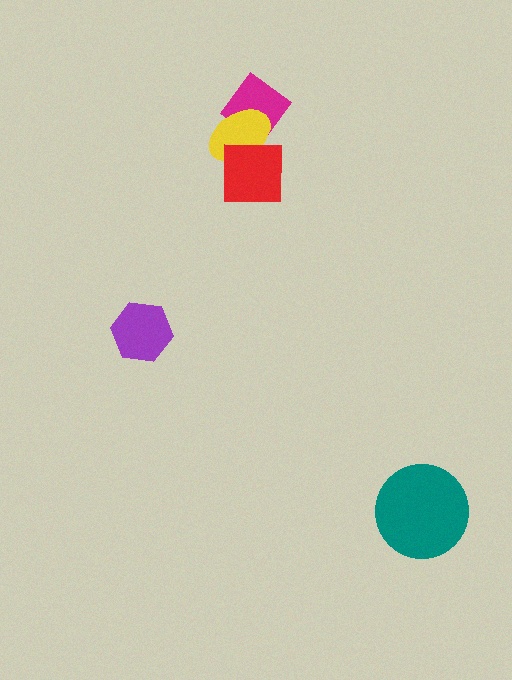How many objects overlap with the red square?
2 objects overlap with the red square.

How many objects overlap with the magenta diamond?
2 objects overlap with the magenta diamond.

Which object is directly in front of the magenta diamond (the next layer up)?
The yellow ellipse is directly in front of the magenta diamond.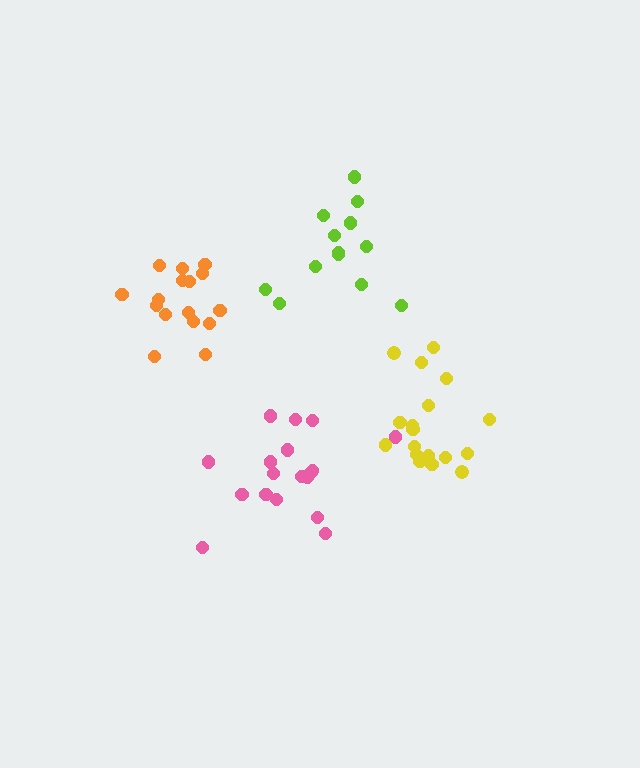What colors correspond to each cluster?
The clusters are colored: lime, yellow, pink, orange.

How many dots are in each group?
Group 1: 13 dots, Group 2: 18 dots, Group 3: 18 dots, Group 4: 16 dots (65 total).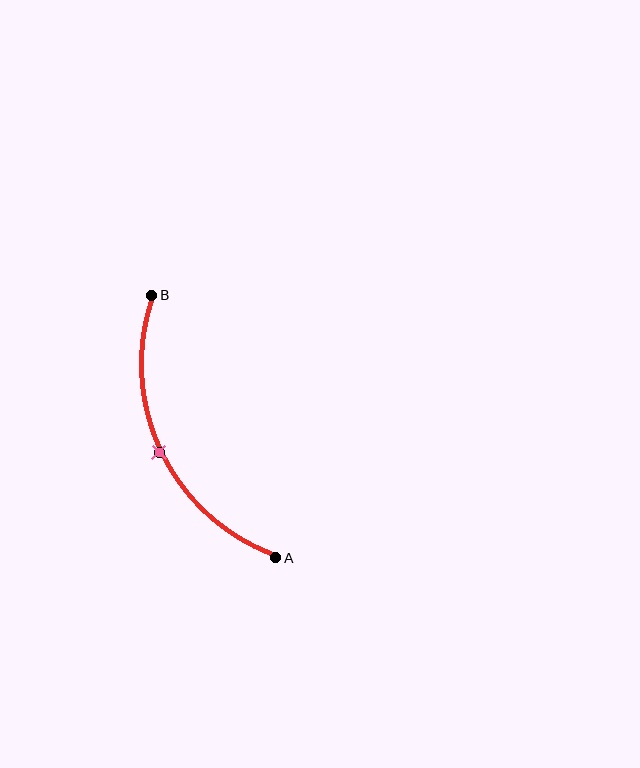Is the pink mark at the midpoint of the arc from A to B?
Yes. The pink mark lies on the arc at equal arc-length from both A and B — it is the arc midpoint.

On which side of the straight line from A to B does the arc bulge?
The arc bulges to the left of the straight line connecting A and B.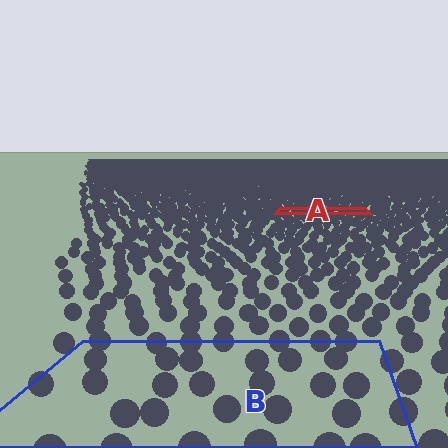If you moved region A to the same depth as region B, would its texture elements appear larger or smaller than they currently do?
They would appear larger. At a closer depth, the same texture elements are projected at a bigger on-screen size.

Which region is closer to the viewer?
Region B is closer. The texture elements there are larger and more spread out.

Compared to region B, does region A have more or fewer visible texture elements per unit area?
Region A has more texture elements per unit area — they are packed more densely because it is farther away.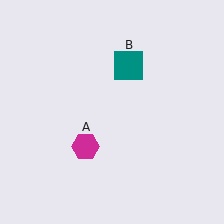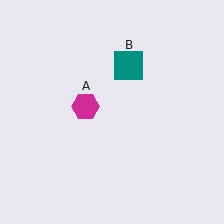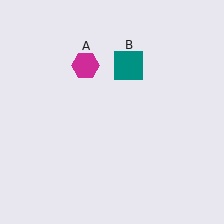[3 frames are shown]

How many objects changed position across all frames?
1 object changed position: magenta hexagon (object A).